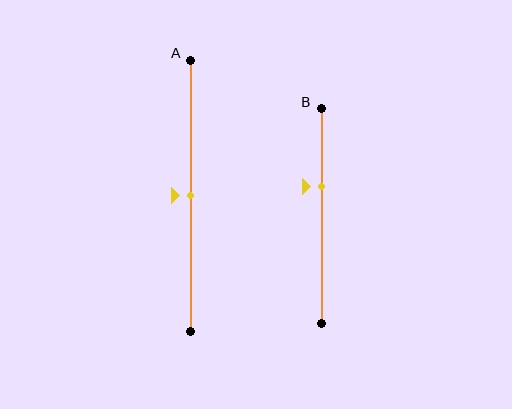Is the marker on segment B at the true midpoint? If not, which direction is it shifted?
No, the marker on segment B is shifted upward by about 14% of the segment length.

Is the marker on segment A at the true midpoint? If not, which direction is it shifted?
Yes, the marker on segment A is at the true midpoint.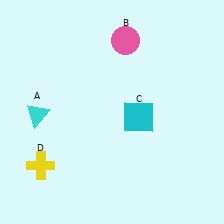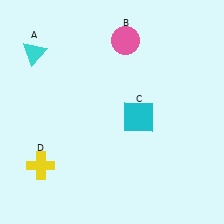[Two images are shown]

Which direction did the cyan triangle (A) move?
The cyan triangle (A) moved up.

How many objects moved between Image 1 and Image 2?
1 object moved between the two images.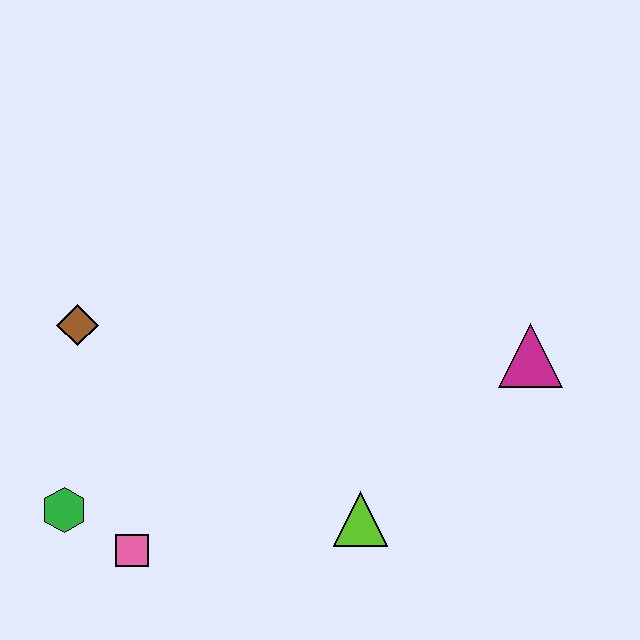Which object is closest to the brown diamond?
The green hexagon is closest to the brown diamond.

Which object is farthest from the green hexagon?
The magenta triangle is farthest from the green hexagon.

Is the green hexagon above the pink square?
Yes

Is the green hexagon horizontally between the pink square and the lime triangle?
No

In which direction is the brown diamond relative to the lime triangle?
The brown diamond is to the left of the lime triangle.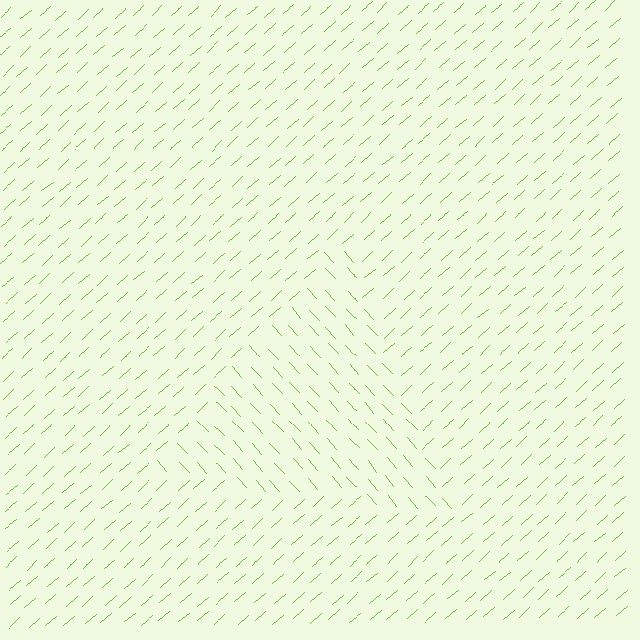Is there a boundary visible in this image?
Yes, there is a texture boundary formed by a change in line orientation.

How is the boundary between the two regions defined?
The boundary is defined purely by a change in line orientation (approximately 90 degrees difference). All lines are the same color and thickness.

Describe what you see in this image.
The image is filled with small lime line segments. A triangle region in the image has lines oriented differently from the surrounding lines, creating a visible texture boundary.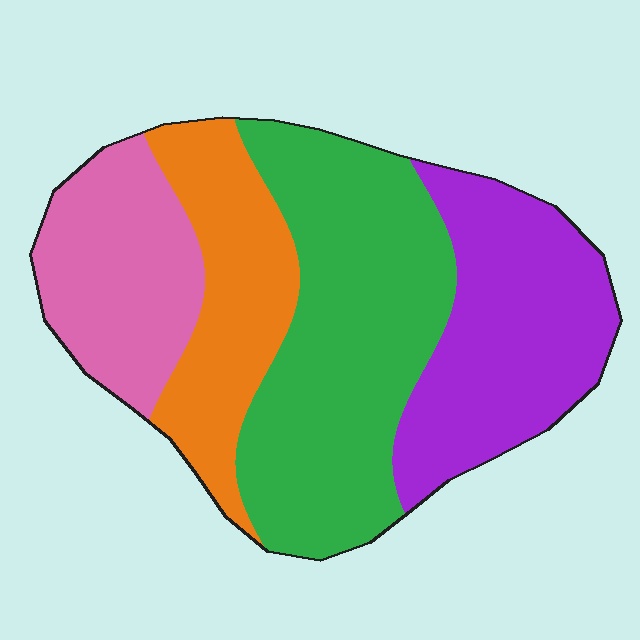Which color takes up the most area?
Green, at roughly 35%.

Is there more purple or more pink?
Purple.